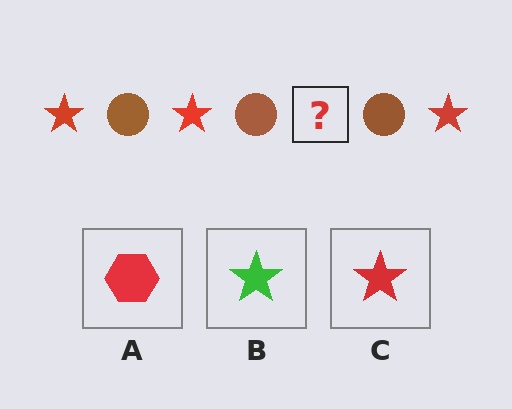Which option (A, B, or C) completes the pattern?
C.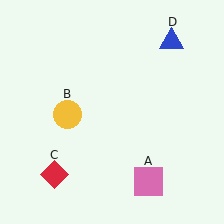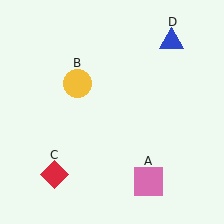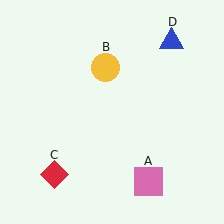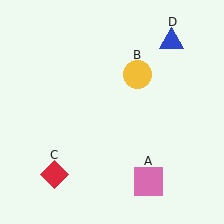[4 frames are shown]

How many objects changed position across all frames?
1 object changed position: yellow circle (object B).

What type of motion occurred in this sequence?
The yellow circle (object B) rotated clockwise around the center of the scene.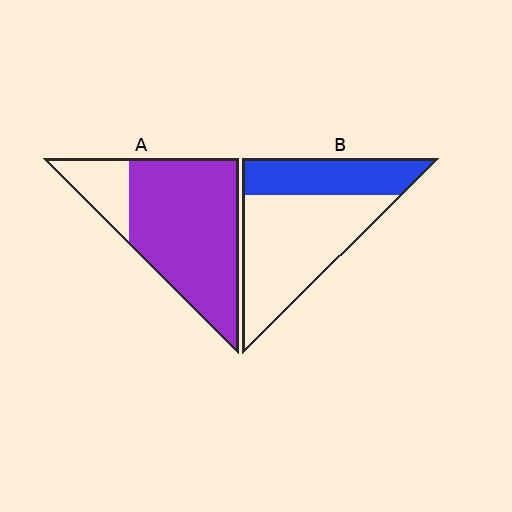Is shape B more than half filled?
No.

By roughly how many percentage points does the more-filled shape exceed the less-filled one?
By roughly 45 percentage points (A over B).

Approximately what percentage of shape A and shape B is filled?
A is approximately 80% and B is approximately 35%.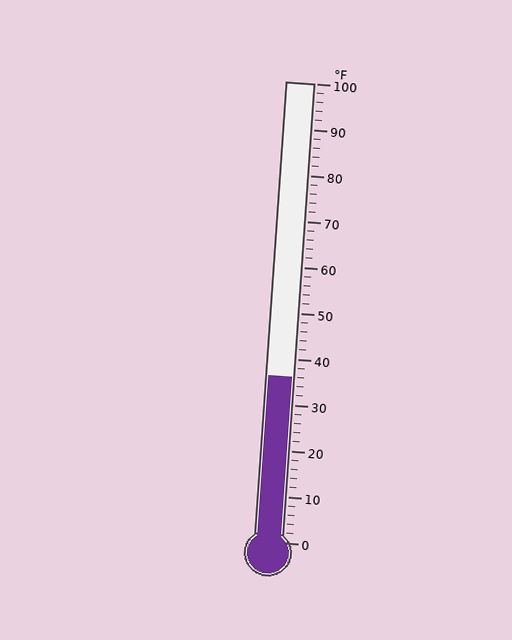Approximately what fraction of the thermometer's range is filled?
The thermometer is filled to approximately 35% of its range.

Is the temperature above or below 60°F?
The temperature is below 60°F.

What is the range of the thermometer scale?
The thermometer scale ranges from 0°F to 100°F.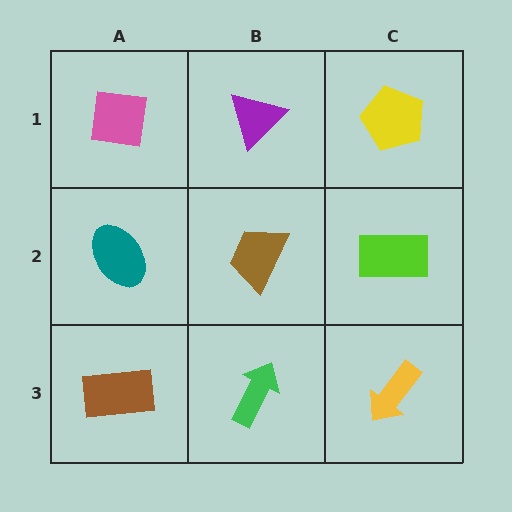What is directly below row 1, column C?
A lime rectangle.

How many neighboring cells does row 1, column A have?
2.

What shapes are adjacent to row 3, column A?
A teal ellipse (row 2, column A), a green arrow (row 3, column B).